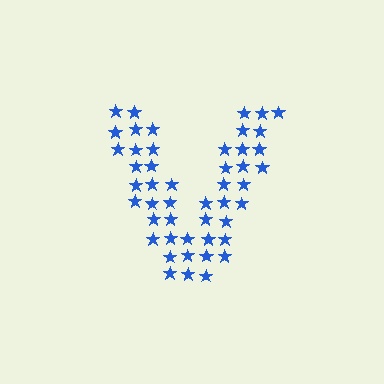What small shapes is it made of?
It is made of small stars.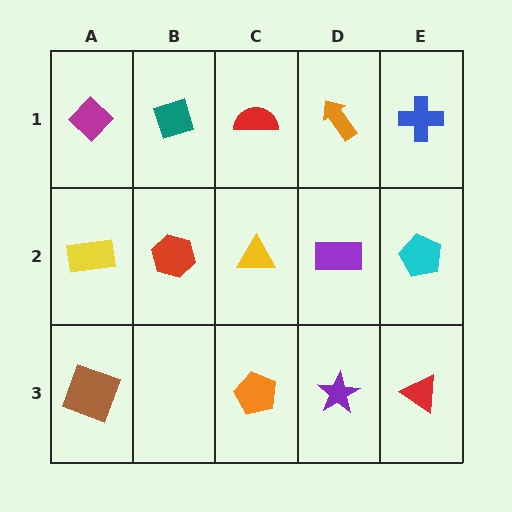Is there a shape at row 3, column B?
No, that cell is empty.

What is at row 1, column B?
A teal diamond.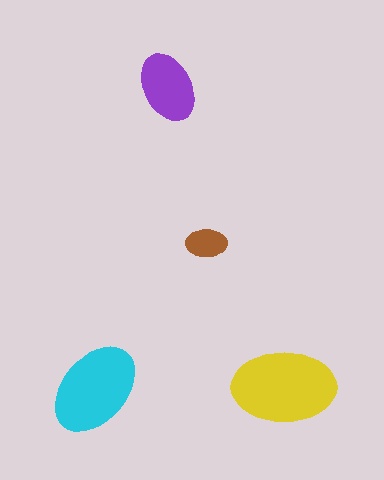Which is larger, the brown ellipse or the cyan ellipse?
The cyan one.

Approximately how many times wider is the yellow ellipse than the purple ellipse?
About 1.5 times wider.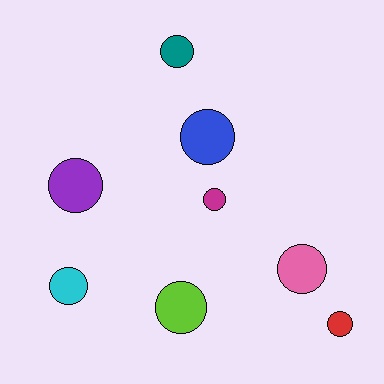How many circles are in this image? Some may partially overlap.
There are 8 circles.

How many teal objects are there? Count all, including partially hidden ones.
There is 1 teal object.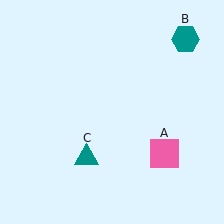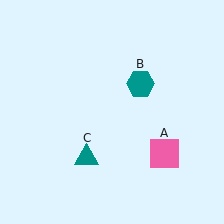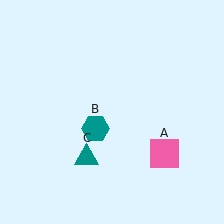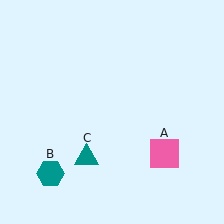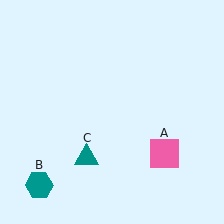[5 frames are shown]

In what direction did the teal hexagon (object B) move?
The teal hexagon (object B) moved down and to the left.